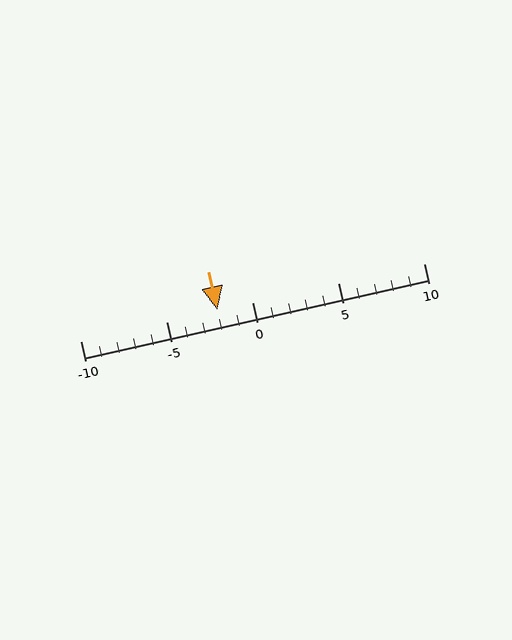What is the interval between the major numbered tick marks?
The major tick marks are spaced 5 units apart.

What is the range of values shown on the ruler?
The ruler shows values from -10 to 10.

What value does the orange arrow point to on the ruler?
The orange arrow points to approximately -2.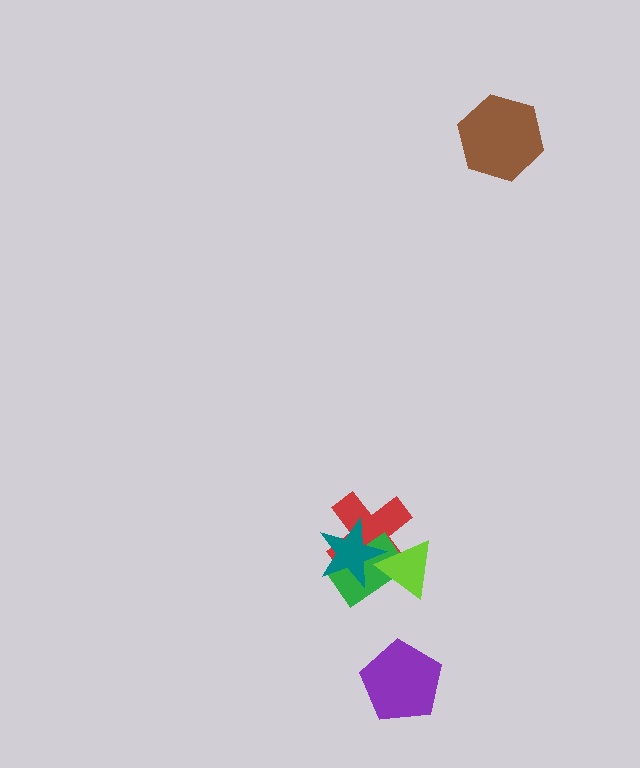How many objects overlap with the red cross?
3 objects overlap with the red cross.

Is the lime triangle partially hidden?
Yes, it is partially covered by another shape.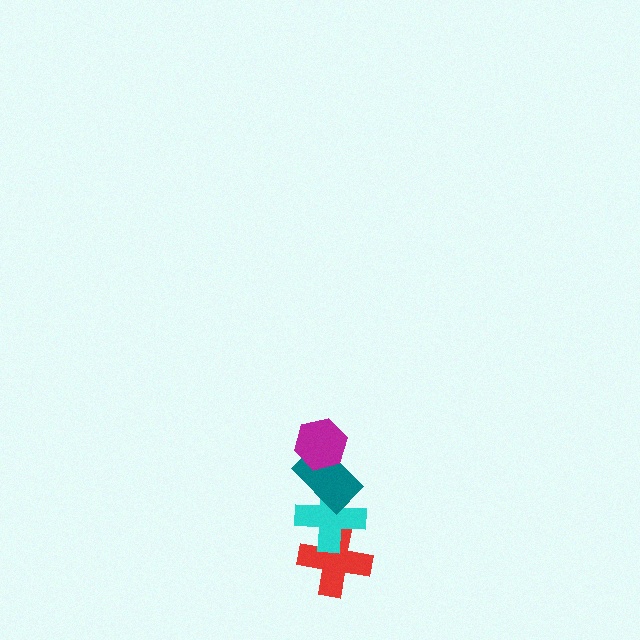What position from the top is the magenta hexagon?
The magenta hexagon is 1st from the top.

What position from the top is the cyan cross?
The cyan cross is 3rd from the top.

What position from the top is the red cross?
The red cross is 4th from the top.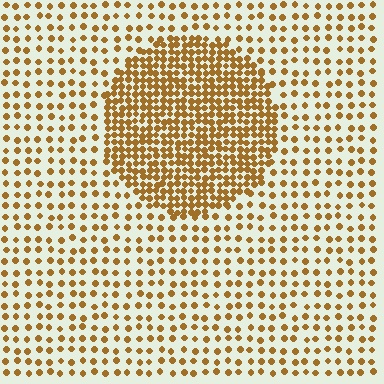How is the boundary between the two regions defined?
The boundary is defined by a change in element density (approximately 2.6x ratio). All elements are the same color, size, and shape.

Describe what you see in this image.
The image contains small brown elements arranged at two different densities. A circle-shaped region is visible where the elements are more densely packed than the surrounding area.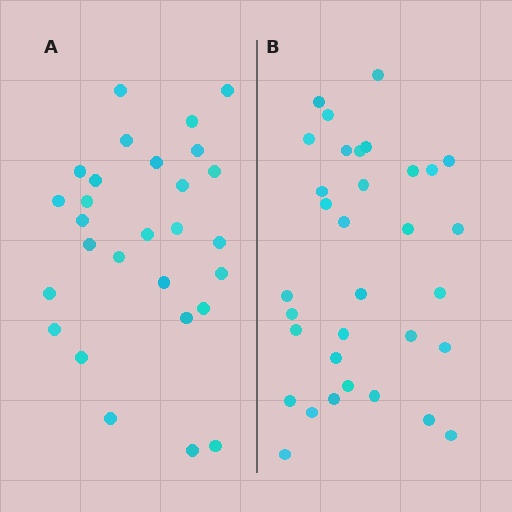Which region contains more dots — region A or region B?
Region B (the right region) has more dots.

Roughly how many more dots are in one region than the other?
Region B has about 5 more dots than region A.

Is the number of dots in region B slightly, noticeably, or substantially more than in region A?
Region B has only slightly more — the two regions are fairly close. The ratio is roughly 1.2 to 1.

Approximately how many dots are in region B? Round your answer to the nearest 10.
About 30 dots. (The exact count is 33, which rounds to 30.)